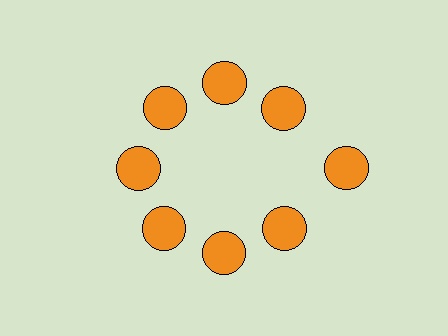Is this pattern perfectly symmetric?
No. The 8 orange circles are arranged in a ring, but one element near the 3 o'clock position is pushed outward from the center, breaking the 8-fold rotational symmetry.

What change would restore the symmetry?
The symmetry would be restored by moving it inward, back onto the ring so that all 8 circles sit at equal angles and equal distance from the center.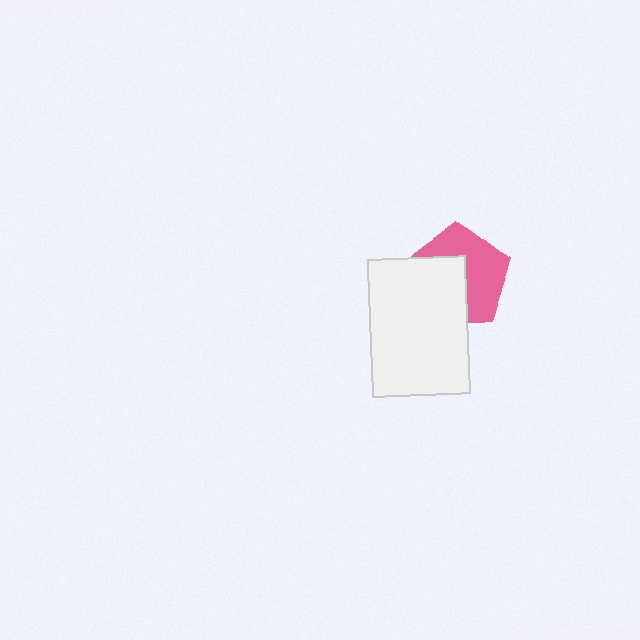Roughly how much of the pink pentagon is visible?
About half of it is visible (roughly 54%).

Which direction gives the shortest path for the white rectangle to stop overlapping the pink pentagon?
Moving toward the lower-left gives the shortest separation.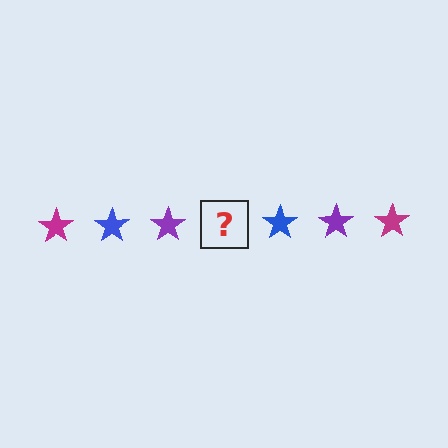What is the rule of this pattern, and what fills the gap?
The rule is that the pattern cycles through magenta, blue, purple stars. The gap should be filled with a magenta star.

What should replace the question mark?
The question mark should be replaced with a magenta star.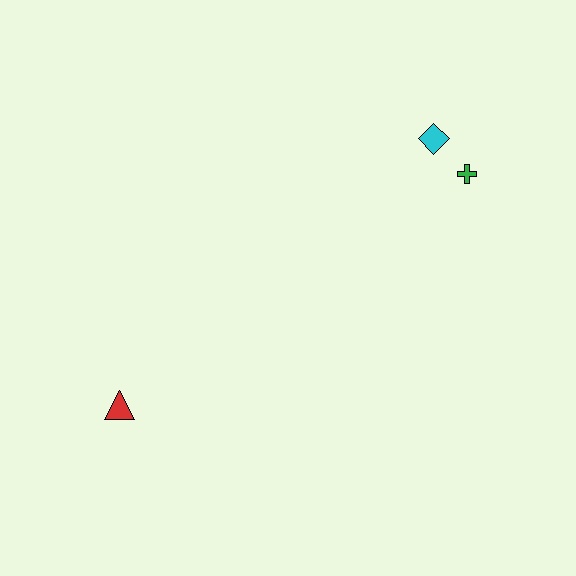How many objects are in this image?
There are 3 objects.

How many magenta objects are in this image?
There are no magenta objects.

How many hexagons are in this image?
There are no hexagons.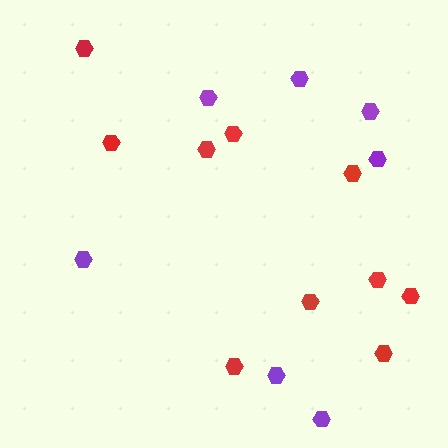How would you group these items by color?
There are 2 groups: one group of red hexagons (10) and one group of purple hexagons (7).